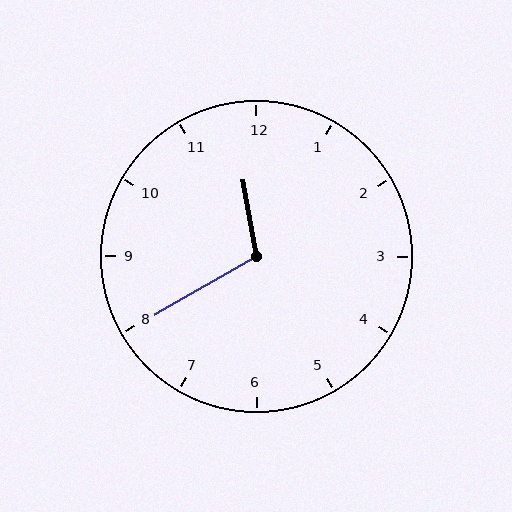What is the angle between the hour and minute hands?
Approximately 110 degrees.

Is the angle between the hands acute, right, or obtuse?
It is obtuse.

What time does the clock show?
11:40.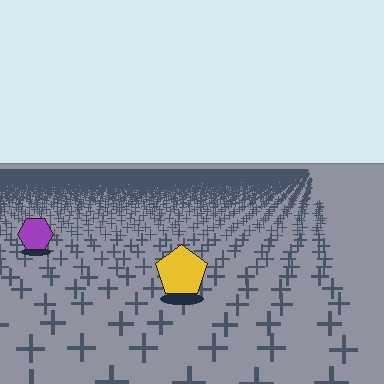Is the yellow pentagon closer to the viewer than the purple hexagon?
Yes. The yellow pentagon is closer — you can tell from the texture gradient: the ground texture is coarser near it.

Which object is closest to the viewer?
The yellow pentagon is closest. The texture marks near it are larger and more spread out.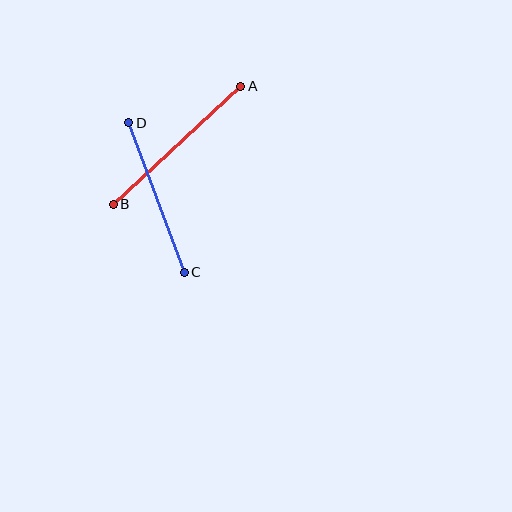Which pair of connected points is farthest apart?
Points A and B are farthest apart.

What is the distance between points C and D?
The distance is approximately 159 pixels.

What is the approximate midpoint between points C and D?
The midpoint is at approximately (156, 198) pixels.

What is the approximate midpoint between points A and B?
The midpoint is at approximately (177, 145) pixels.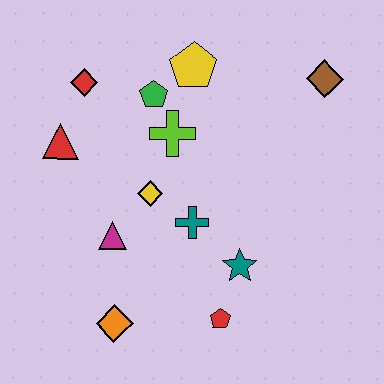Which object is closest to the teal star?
The red pentagon is closest to the teal star.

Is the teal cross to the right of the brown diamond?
No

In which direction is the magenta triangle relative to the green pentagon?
The magenta triangle is below the green pentagon.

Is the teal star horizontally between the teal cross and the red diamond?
No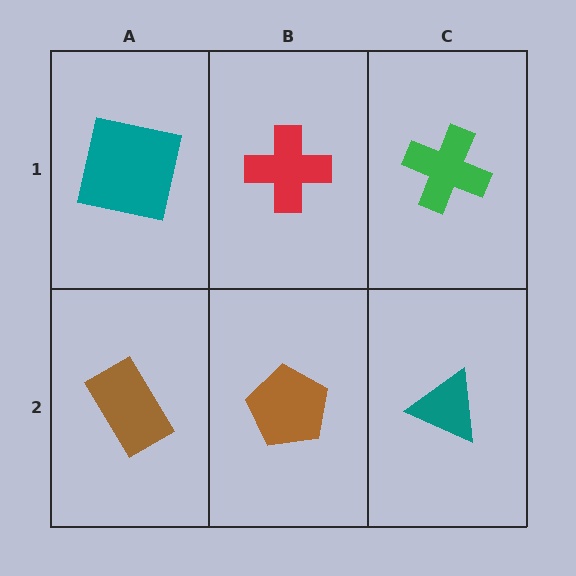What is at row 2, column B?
A brown pentagon.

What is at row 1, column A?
A teal square.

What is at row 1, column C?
A green cross.